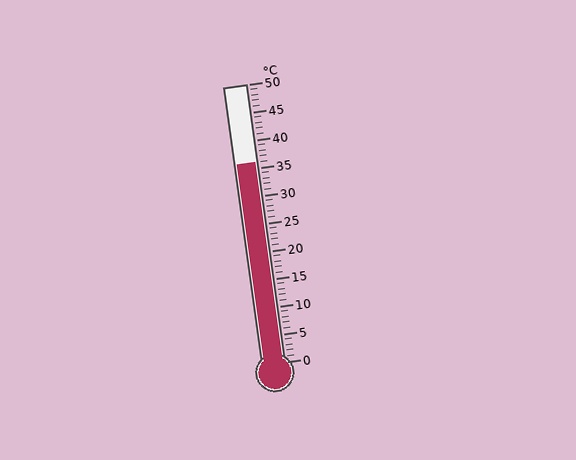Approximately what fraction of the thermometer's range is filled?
The thermometer is filled to approximately 70% of its range.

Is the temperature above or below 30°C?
The temperature is above 30°C.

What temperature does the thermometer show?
The thermometer shows approximately 36°C.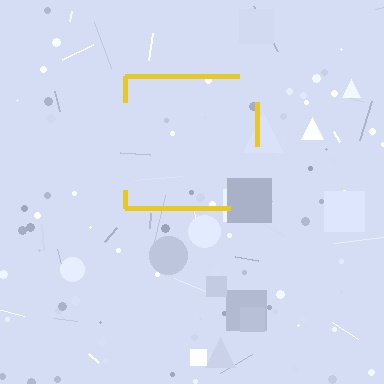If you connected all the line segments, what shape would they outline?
They would outline a square.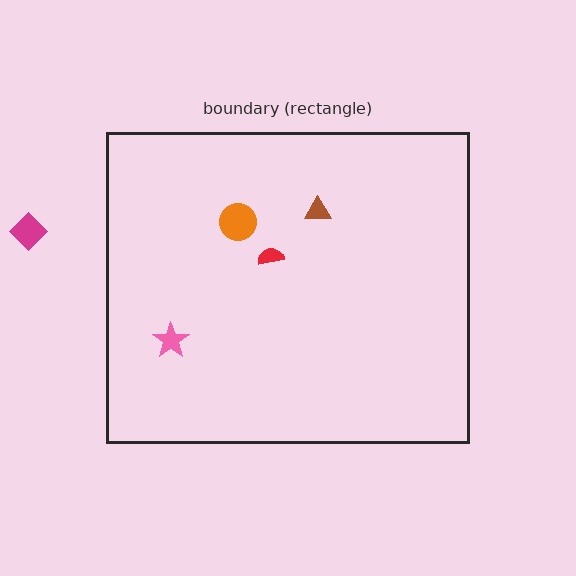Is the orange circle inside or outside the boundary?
Inside.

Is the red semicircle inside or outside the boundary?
Inside.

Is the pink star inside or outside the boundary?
Inside.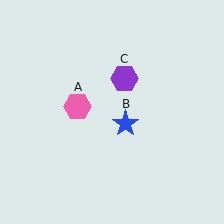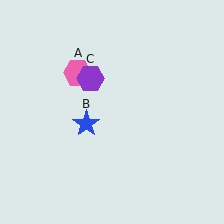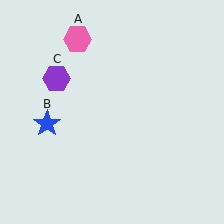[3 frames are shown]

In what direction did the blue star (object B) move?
The blue star (object B) moved left.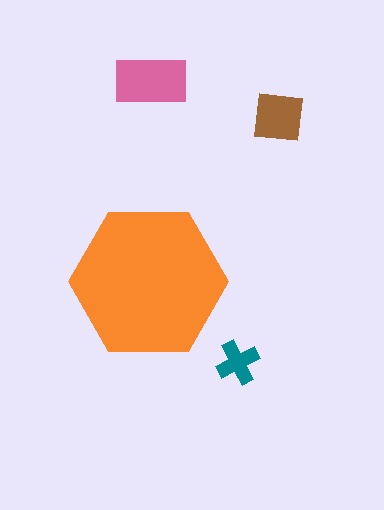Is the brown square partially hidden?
No, the brown square is fully visible.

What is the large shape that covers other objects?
An orange hexagon.